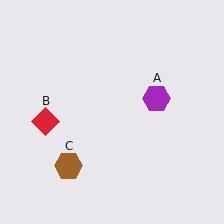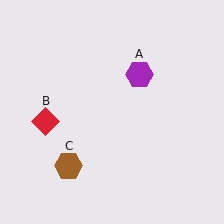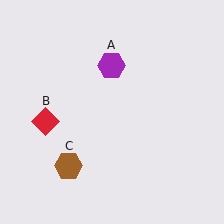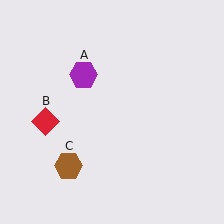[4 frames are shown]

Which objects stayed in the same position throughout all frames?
Red diamond (object B) and brown hexagon (object C) remained stationary.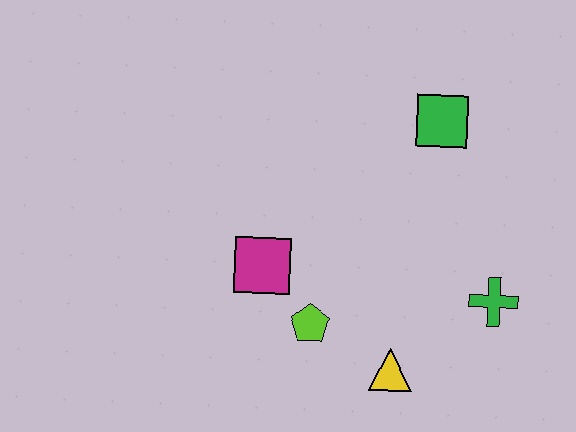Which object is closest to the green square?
The green cross is closest to the green square.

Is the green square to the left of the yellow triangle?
No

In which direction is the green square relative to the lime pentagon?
The green square is above the lime pentagon.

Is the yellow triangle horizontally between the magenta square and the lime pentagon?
No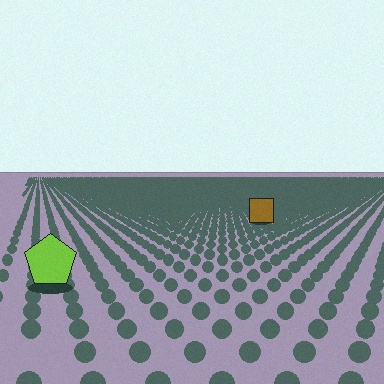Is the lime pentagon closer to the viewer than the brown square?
Yes. The lime pentagon is closer — you can tell from the texture gradient: the ground texture is coarser near it.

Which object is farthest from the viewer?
The brown square is farthest from the viewer. It appears smaller and the ground texture around it is denser.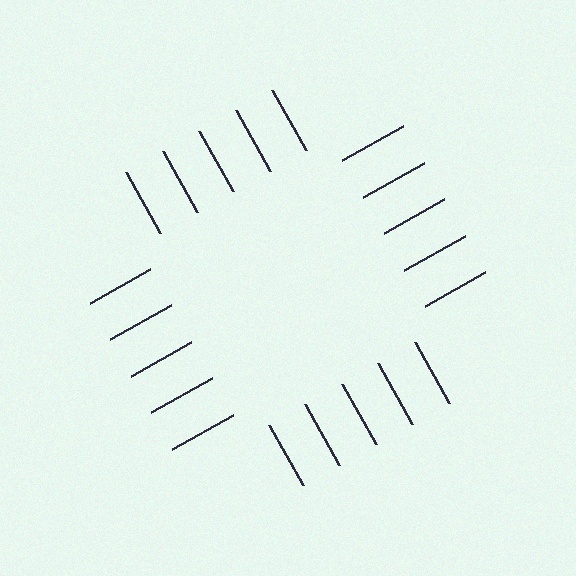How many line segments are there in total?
20 — 5 along each of the 4 edges.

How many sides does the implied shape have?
4 sides — the line-ends trace a square.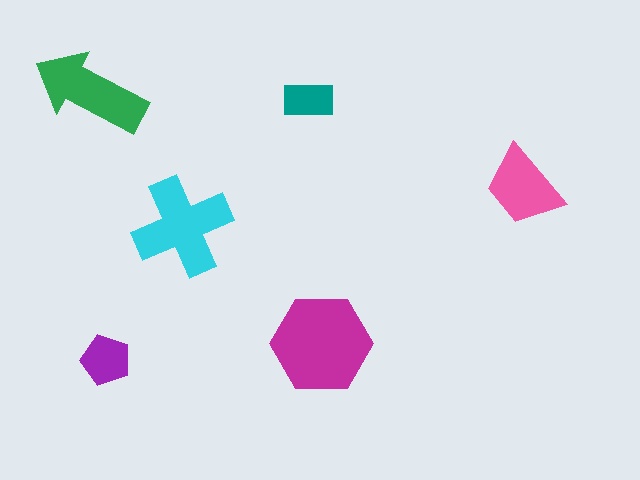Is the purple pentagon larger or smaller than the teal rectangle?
Larger.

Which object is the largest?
The magenta hexagon.